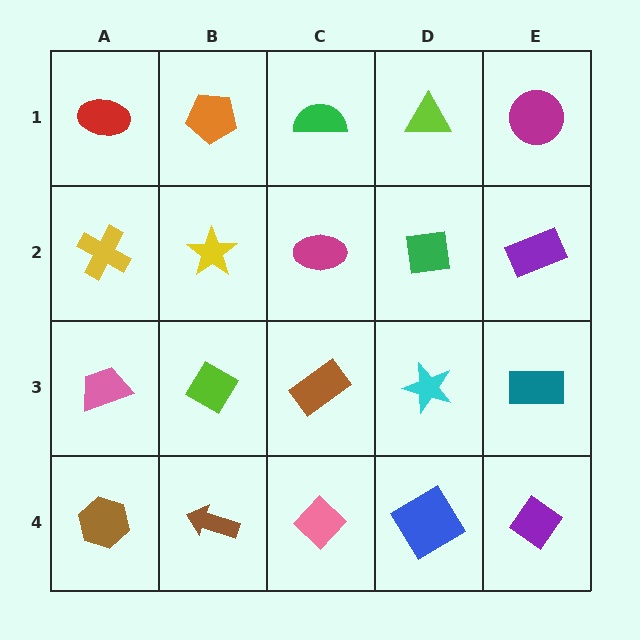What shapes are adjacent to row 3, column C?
A magenta ellipse (row 2, column C), a pink diamond (row 4, column C), a lime diamond (row 3, column B), a cyan star (row 3, column D).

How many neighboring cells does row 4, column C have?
3.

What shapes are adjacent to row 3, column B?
A yellow star (row 2, column B), a brown arrow (row 4, column B), a pink trapezoid (row 3, column A), a brown rectangle (row 3, column C).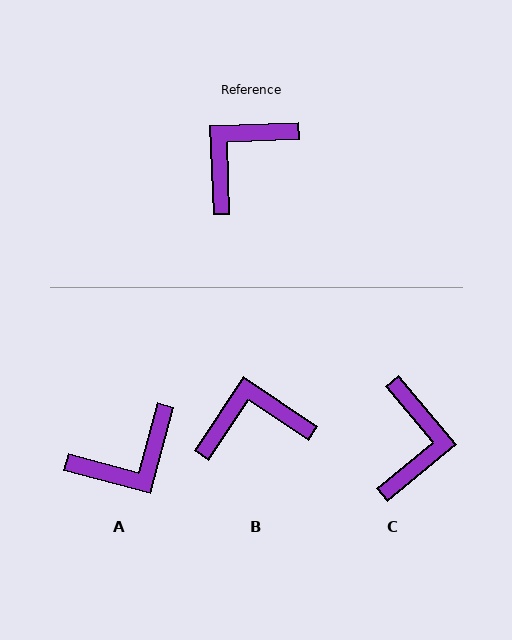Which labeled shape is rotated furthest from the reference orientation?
A, about 163 degrees away.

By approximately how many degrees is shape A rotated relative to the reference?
Approximately 163 degrees counter-clockwise.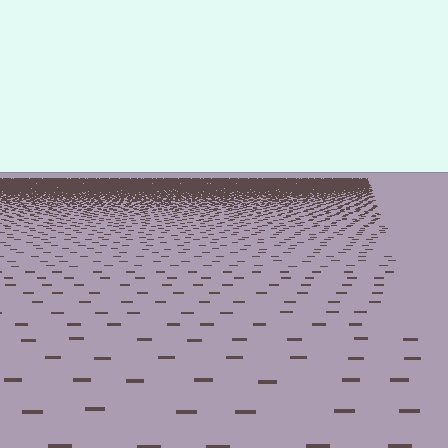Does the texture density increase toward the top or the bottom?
Density increases toward the top.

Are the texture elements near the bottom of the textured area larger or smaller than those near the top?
Larger. Near the bottom, elements are closer to the viewer and appear at a bigger on-screen size.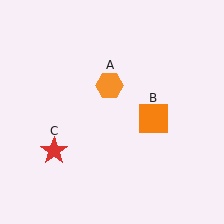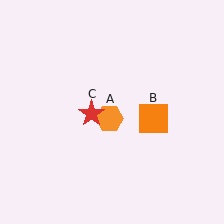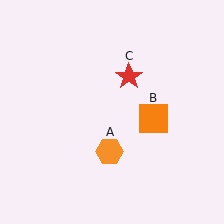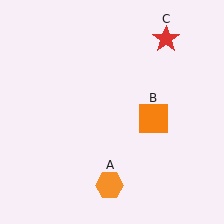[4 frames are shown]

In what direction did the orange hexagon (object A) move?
The orange hexagon (object A) moved down.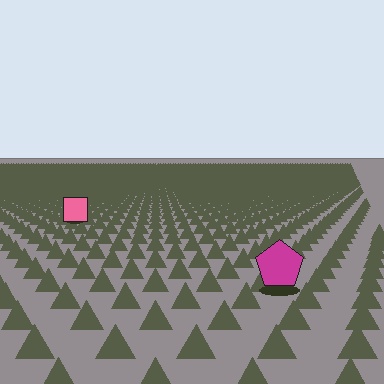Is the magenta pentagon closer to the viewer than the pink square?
Yes. The magenta pentagon is closer — you can tell from the texture gradient: the ground texture is coarser near it.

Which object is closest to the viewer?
The magenta pentagon is closest. The texture marks near it are larger and more spread out.